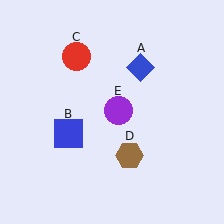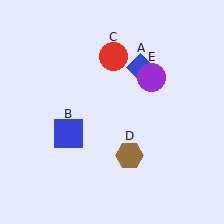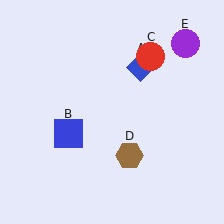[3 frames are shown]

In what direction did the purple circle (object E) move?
The purple circle (object E) moved up and to the right.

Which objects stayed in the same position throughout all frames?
Blue diamond (object A) and blue square (object B) and brown hexagon (object D) remained stationary.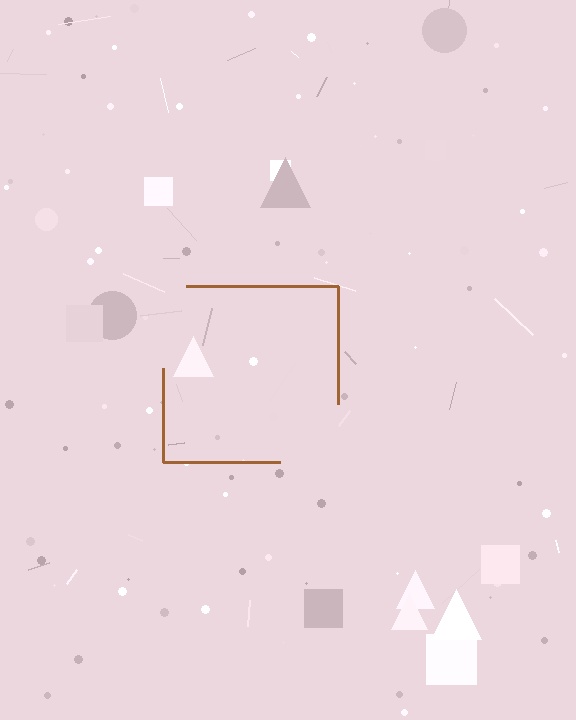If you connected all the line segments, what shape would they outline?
They would outline a square.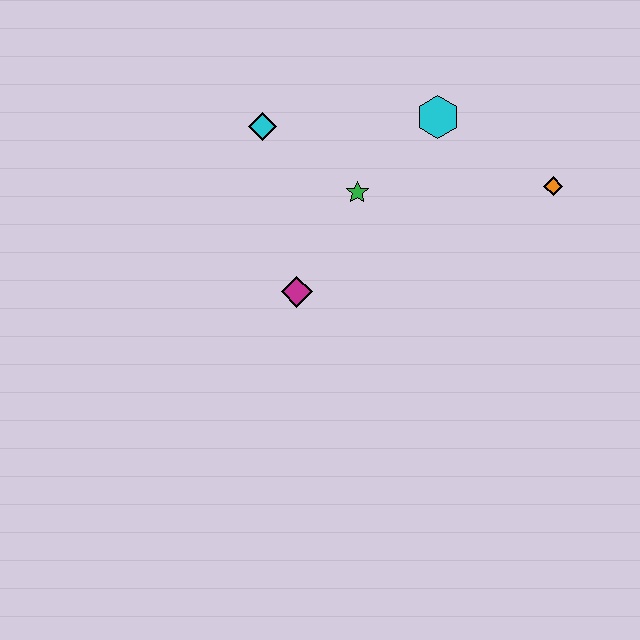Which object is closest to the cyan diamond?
The green star is closest to the cyan diamond.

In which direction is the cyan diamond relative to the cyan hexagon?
The cyan diamond is to the left of the cyan hexagon.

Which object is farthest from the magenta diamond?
The orange diamond is farthest from the magenta diamond.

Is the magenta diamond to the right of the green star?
No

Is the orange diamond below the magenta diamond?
No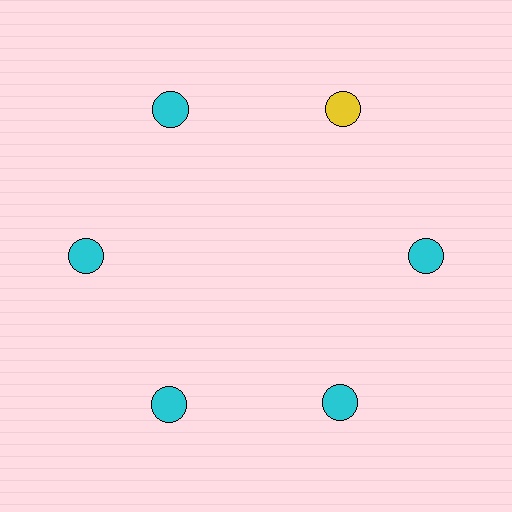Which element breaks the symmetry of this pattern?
The yellow circle at roughly the 1 o'clock position breaks the symmetry. All other shapes are cyan circles.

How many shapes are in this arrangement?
There are 6 shapes arranged in a ring pattern.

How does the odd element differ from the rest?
It has a different color: yellow instead of cyan.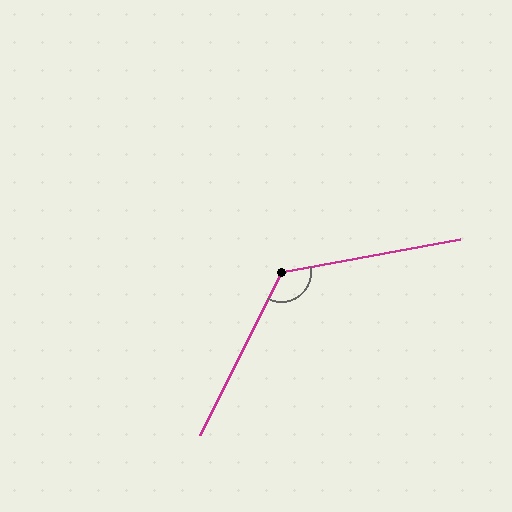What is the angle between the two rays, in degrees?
Approximately 127 degrees.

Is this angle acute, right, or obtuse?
It is obtuse.